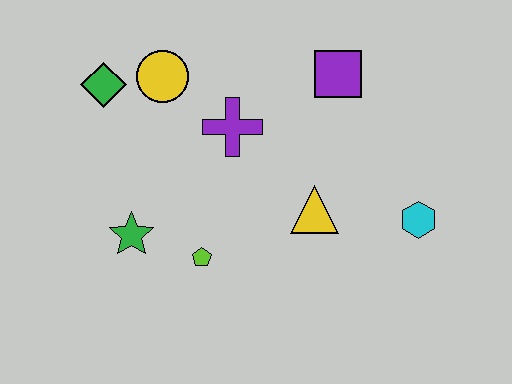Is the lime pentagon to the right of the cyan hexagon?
No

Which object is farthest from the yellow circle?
The cyan hexagon is farthest from the yellow circle.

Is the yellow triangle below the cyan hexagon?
No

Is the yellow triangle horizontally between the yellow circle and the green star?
No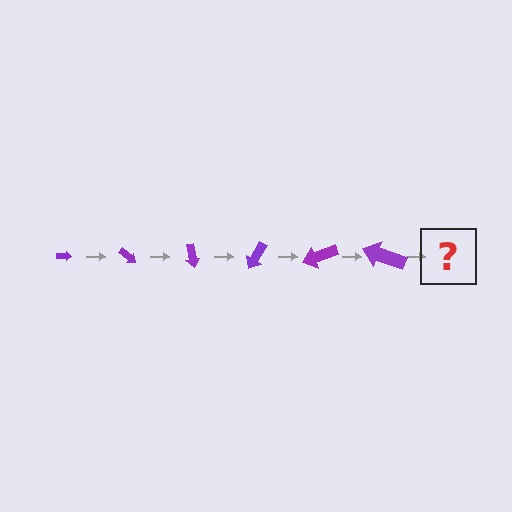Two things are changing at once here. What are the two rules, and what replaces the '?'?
The two rules are that the arrow grows larger each step and it rotates 40 degrees each step. The '?' should be an arrow, larger than the previous one and rotated 240 degrees from the start.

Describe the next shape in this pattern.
It should be an arrow, larger than the previous one and rotated 240 degrees from the start.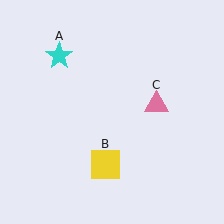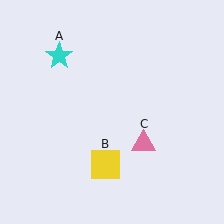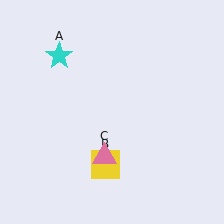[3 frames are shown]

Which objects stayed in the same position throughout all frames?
Cyan star (object A) and yellow square (object B) remained stationary.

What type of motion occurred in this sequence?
The pink triangle (object C) rotated clockwise around the center of the scene.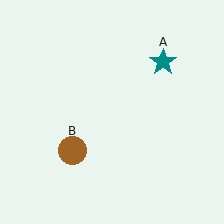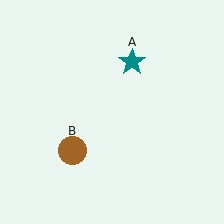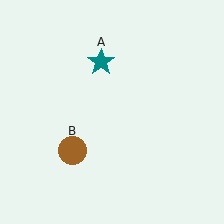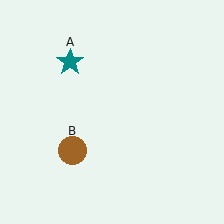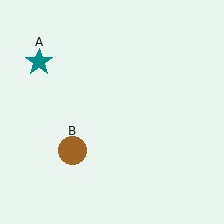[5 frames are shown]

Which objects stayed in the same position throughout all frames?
Brown circle (object B) remained stationary.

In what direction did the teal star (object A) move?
The teal star (object A) moved left.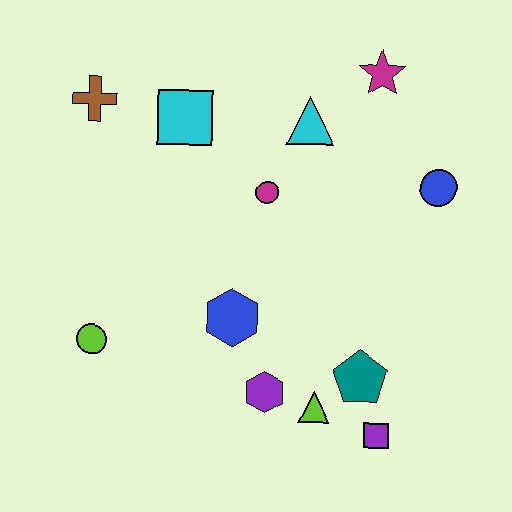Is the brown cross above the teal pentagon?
Yes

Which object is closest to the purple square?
The teal pentagon is closest to the purple square.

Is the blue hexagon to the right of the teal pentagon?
No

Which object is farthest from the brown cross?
The purple square is farthest from the brown cross.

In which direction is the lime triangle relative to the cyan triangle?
The lime triangle is below the cyan triangle.